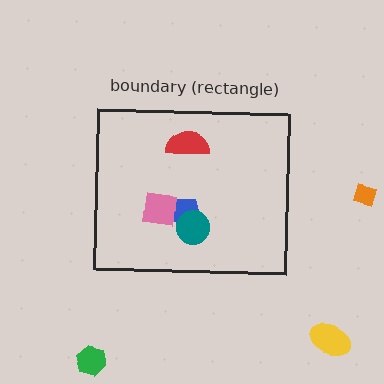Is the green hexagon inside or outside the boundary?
Outside.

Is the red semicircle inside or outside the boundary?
Inside.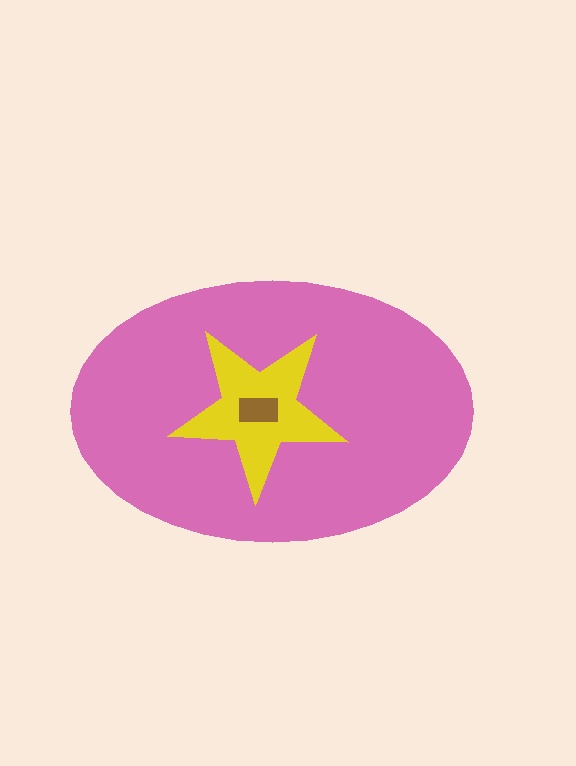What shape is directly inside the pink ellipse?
The yellow star.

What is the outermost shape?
The pink ellipse.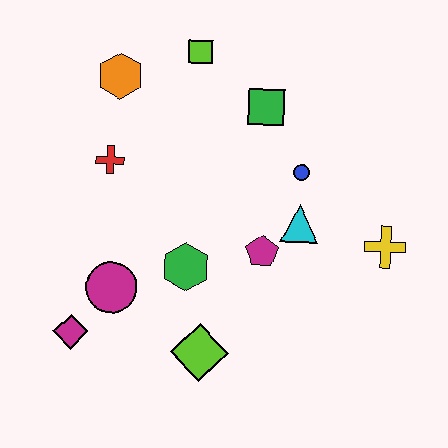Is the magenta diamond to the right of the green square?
No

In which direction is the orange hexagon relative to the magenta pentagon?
The orange hexagon is above the magenta pentagon.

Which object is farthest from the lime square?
The magenta diamond is farthest from the lime square.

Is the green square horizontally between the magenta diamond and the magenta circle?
No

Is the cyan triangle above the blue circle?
No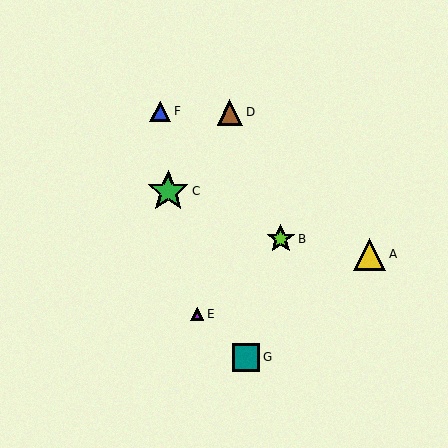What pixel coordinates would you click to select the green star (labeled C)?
Click at (168, 191) to select the green star C.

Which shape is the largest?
The green star (labeled C) is the largest.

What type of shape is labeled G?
Shape G is a teal square.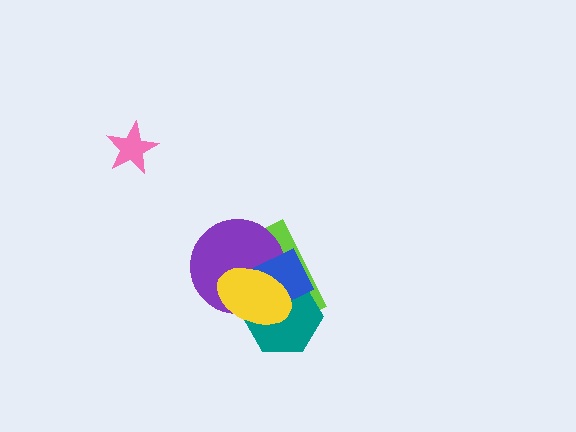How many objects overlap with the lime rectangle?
4 objects overlap with the lime rectangle.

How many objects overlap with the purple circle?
4 objects overlap with the purple circle.